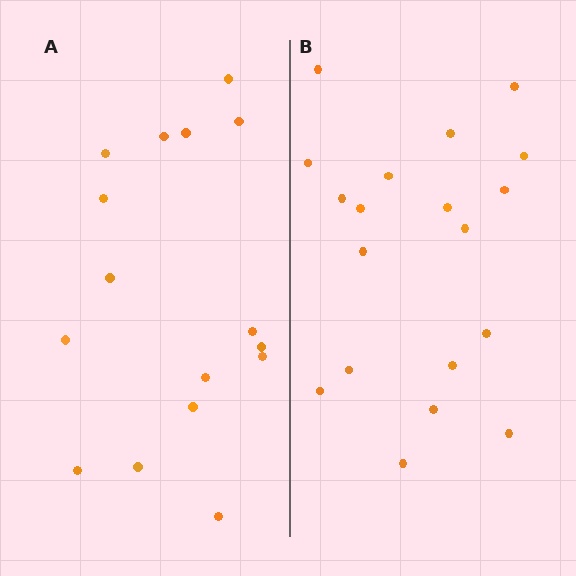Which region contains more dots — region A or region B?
Region B (the right region) has more dots.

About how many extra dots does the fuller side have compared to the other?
Region B has just a few more — roughly 2 or 3 more dots than region A.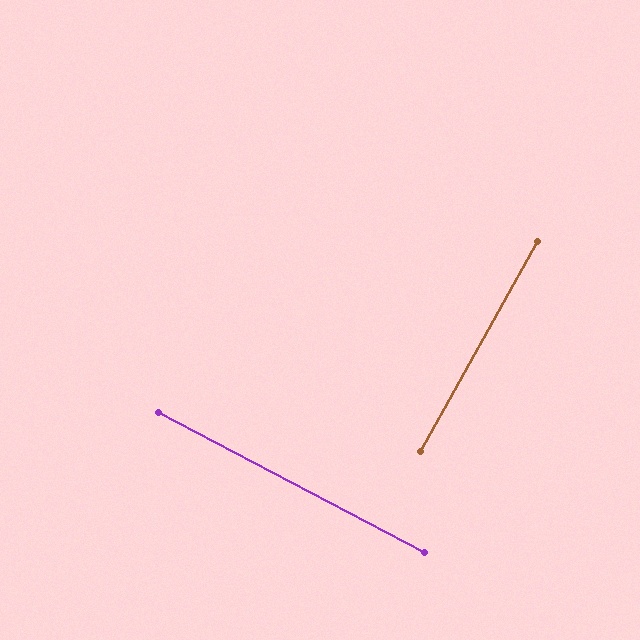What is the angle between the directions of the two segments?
Approximately 89 degrees.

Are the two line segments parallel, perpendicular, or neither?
Perpendicular — they meet at approximately 89°.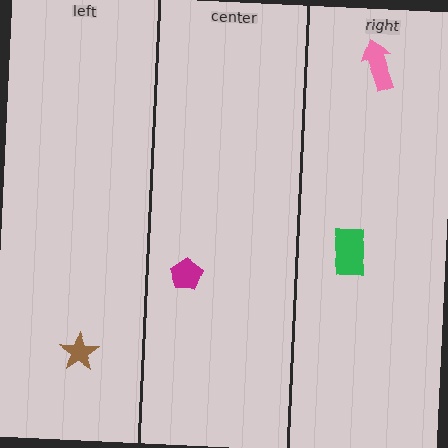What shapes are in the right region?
The pink arrow, the green rectangle.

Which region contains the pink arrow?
The right region.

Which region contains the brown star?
The left region.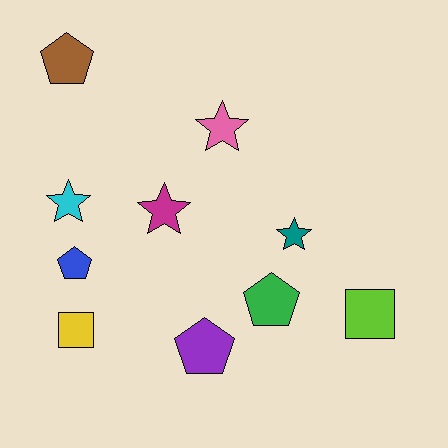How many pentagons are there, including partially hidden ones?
There are 4 pentagons.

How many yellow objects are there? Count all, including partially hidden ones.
There is 1 yellow object.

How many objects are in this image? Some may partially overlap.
There are 10 objects.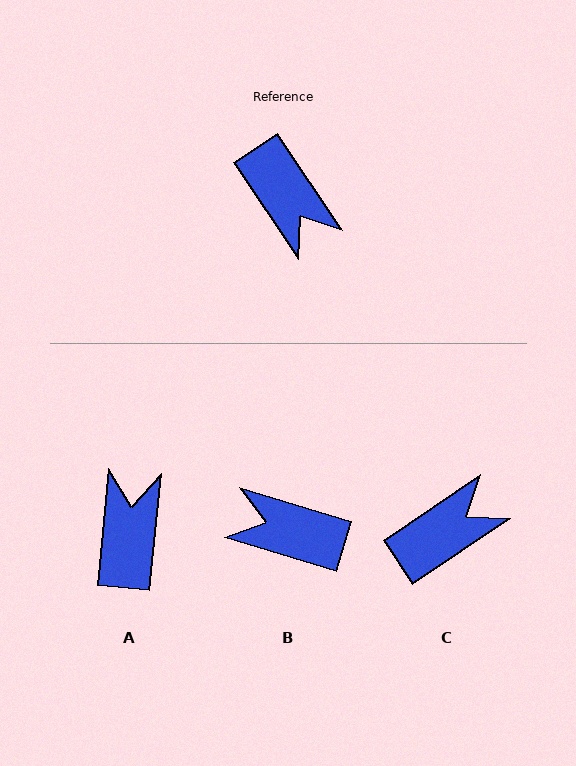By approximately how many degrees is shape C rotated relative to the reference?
Approximately 90 degrees counter-clockwise.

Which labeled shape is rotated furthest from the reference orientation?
A, about 141 degrees away.